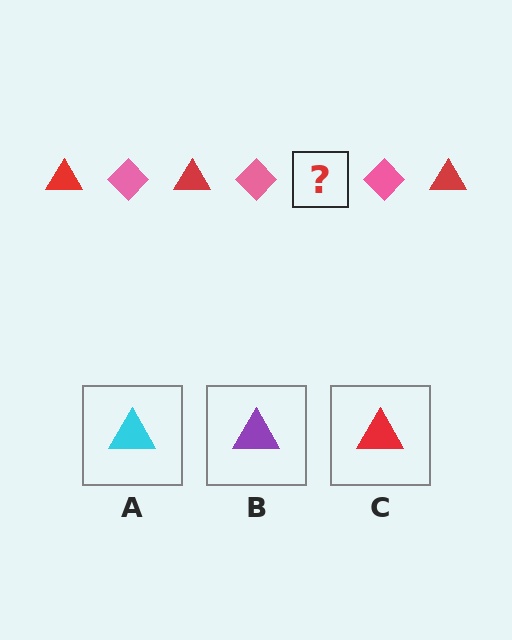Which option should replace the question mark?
Option C.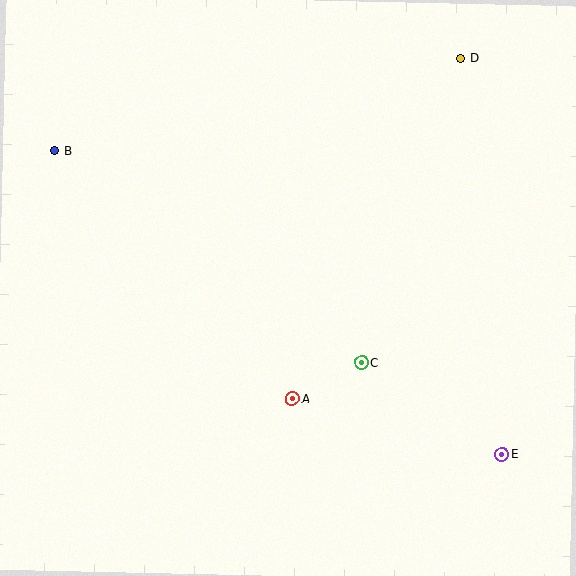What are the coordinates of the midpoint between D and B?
The midpoint between D and B is at (258, 104).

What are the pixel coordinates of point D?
Point D is at (461, 58).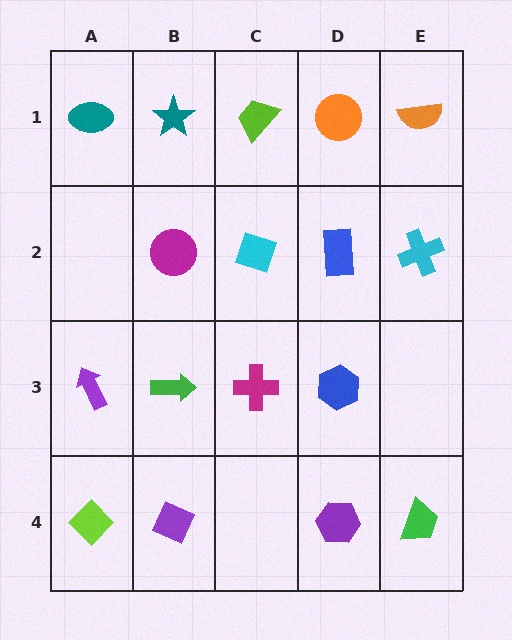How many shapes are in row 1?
5 shapes.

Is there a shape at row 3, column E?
No, that cell is empty.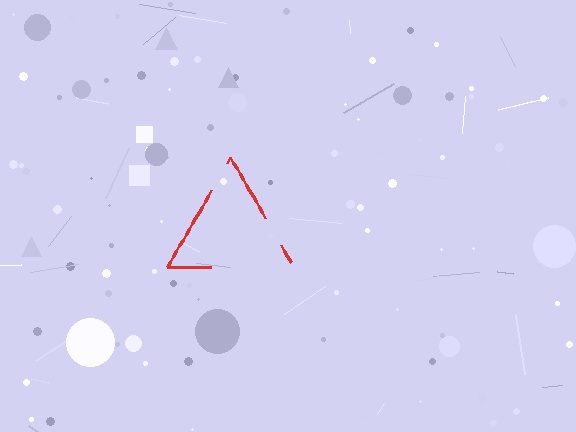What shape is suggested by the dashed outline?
The dashed outline suggests a triangle.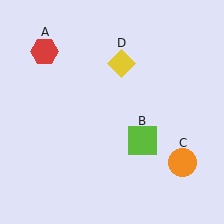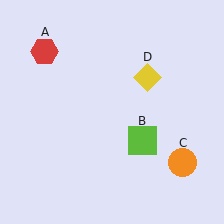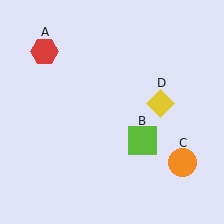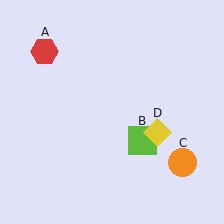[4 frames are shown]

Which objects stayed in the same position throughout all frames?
Red hexagon (object A) and lime square (object B) and orange circle (object C) remained stationary.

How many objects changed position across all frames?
1 object changed position: yellow diamond (object D).